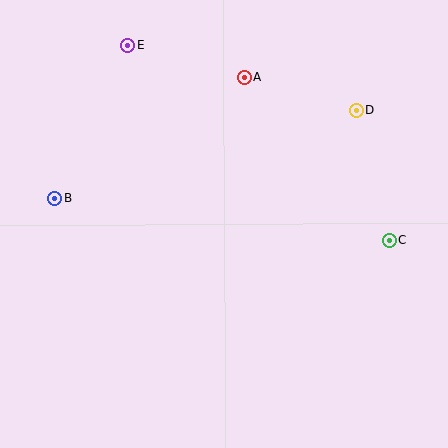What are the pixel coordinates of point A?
Point A is at (245, 77).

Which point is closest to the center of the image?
Point A at (245, 77) is closest to the center.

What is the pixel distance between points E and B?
The distance between E and B is 170 pixels.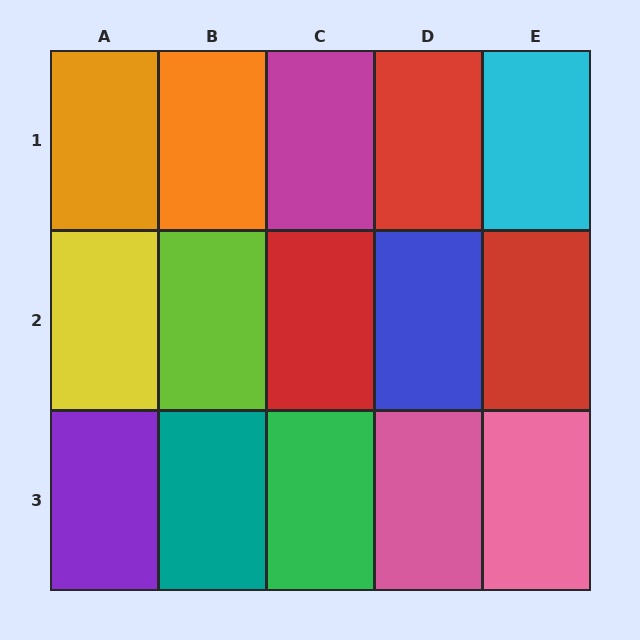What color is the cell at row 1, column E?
Cyan.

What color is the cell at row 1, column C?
Magenta.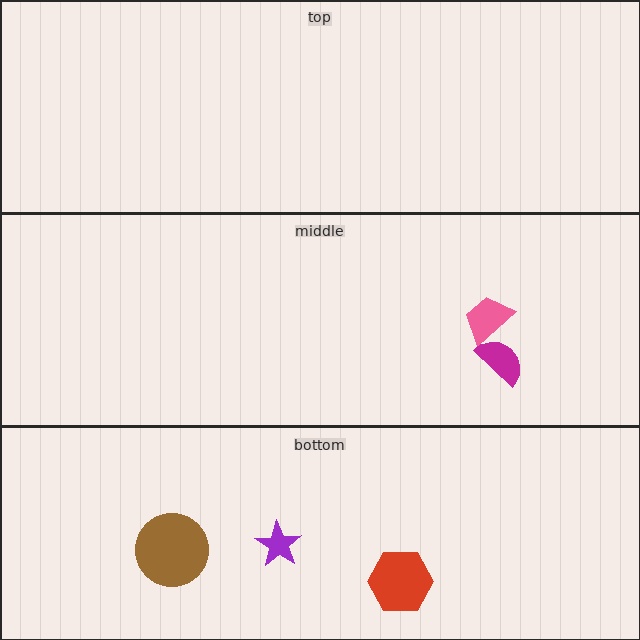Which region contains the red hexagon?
The bottom region.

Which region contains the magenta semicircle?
The middle region.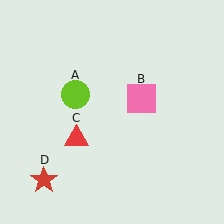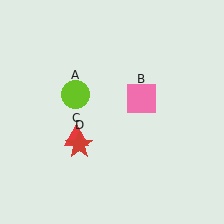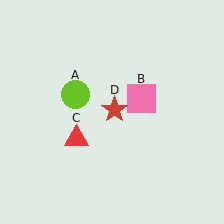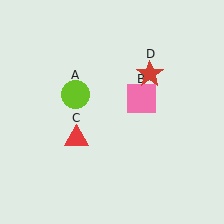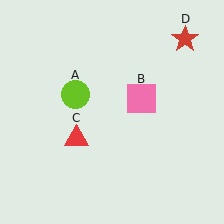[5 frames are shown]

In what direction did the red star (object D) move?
The red star (object D) moved up and to the right.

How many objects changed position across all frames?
1 object changed position: red star (object D).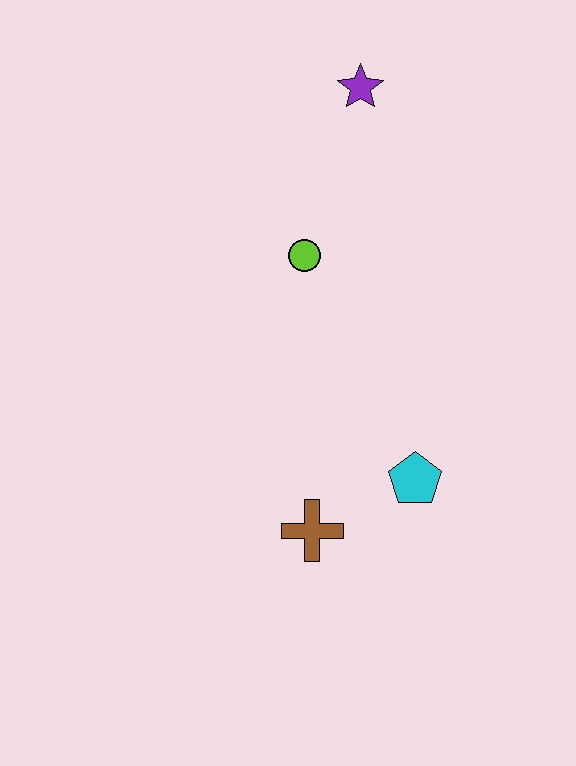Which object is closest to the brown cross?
The cyan pentagon is closest to the brown cross.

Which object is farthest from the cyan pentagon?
The purple star is farthest from the cyan pentagon.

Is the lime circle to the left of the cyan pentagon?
Yes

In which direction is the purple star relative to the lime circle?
The purple star is above the lime circle.